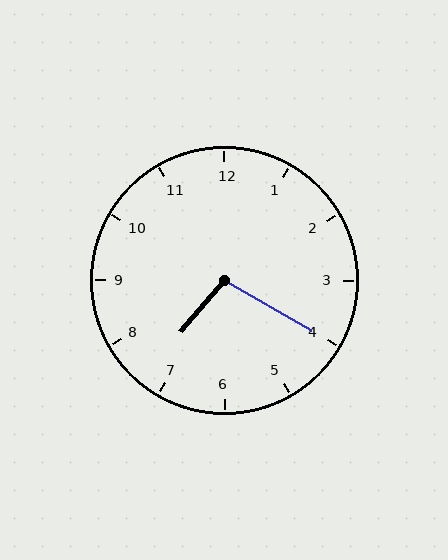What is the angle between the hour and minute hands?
Approximately 100 degrees.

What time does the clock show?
7:20.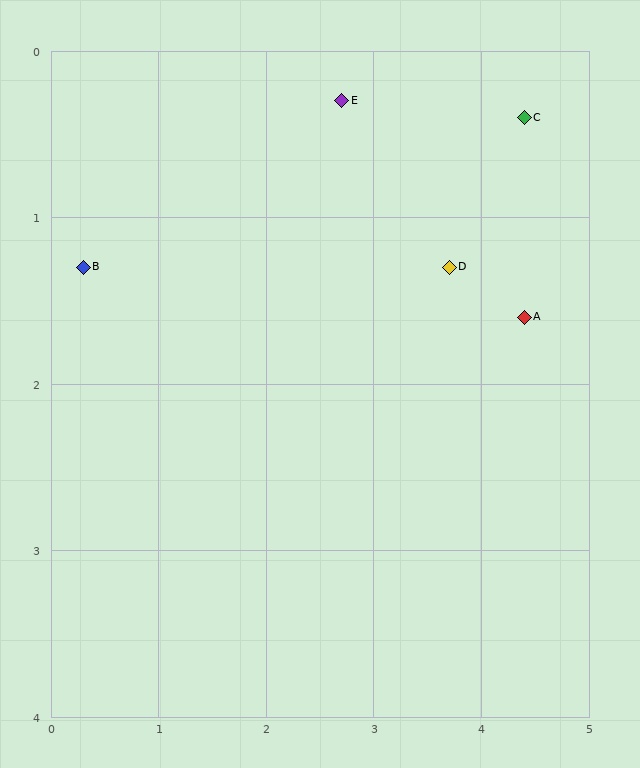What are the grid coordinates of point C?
Point C is at approximately (4.4, 0.4).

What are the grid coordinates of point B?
Point B is at approximately (0.3, 1.3).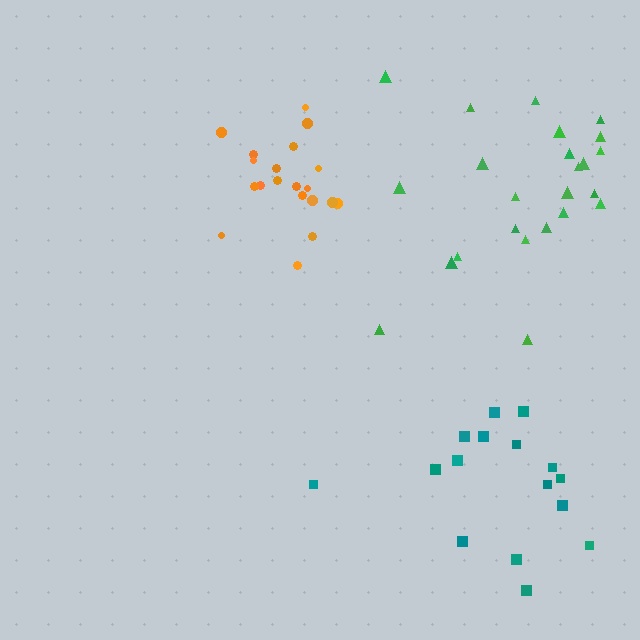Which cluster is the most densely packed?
Orange.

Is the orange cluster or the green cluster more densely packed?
Orange.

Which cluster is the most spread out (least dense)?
Teal.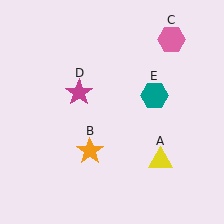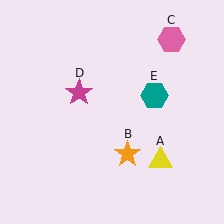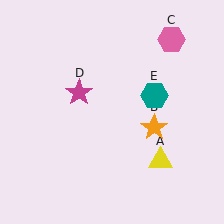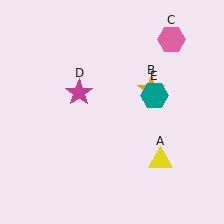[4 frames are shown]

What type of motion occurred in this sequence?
The orange star (object B) rotated counterclockwise around the center of the scene.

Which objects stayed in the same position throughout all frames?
Yellow triangle (object A) and pink hexagon (object C) and magenta star (object D) and teal hexagon (object E) remained stationary.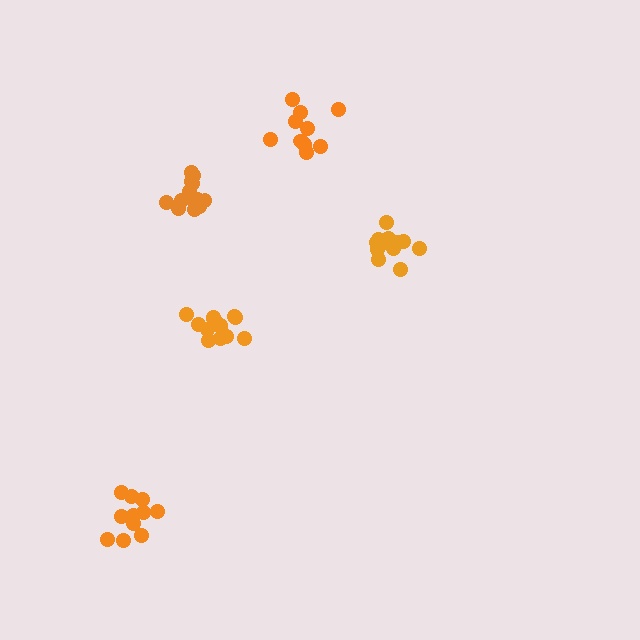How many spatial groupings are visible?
There are 5 spatial groupings.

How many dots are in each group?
Group 1: 11 dots, Group 2: 13 dots, Group 3: 14 dots, Group 4: 14 dots, Group 5: 11 dots (63 total).